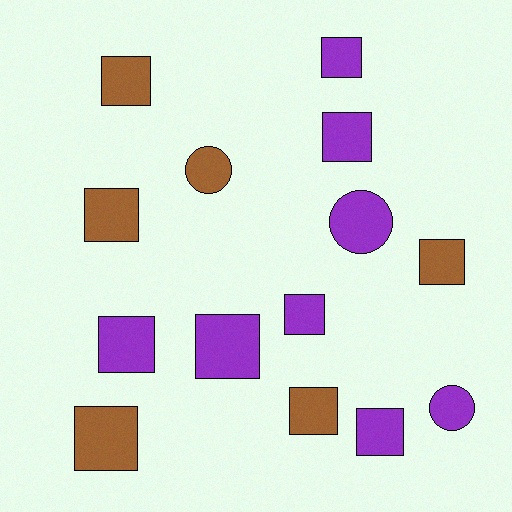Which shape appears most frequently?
Square, with 11 objects.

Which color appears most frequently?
Purple, with 8 objects.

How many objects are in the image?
There are 14 objects.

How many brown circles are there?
There is 1 brown circle.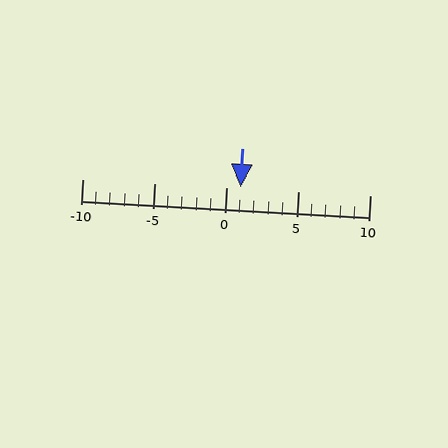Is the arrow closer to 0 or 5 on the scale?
The arrow is closer to 0.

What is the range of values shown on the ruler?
The ruler shows values from -10 to 10.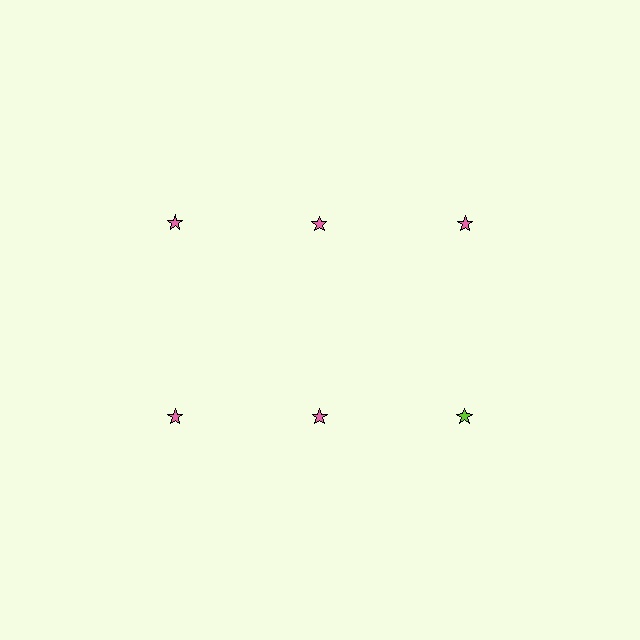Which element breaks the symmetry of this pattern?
The lime star in the second row, center column breaks the symmetry. All other shapes are pink stars.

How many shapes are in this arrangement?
There are 6 shapes arranged in a grid pattern.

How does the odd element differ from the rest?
It has a different color: lime instead of pink.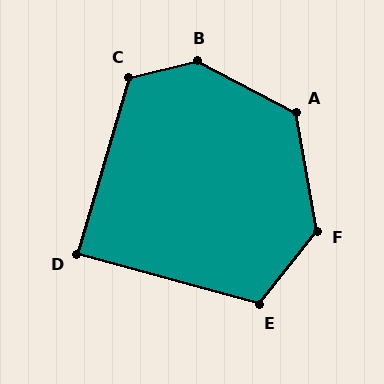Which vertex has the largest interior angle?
B, at approximately 139 degrees.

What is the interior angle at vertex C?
Approximately 120 degrees (obtuse).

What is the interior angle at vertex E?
Approximately 113 degrees (obtuse).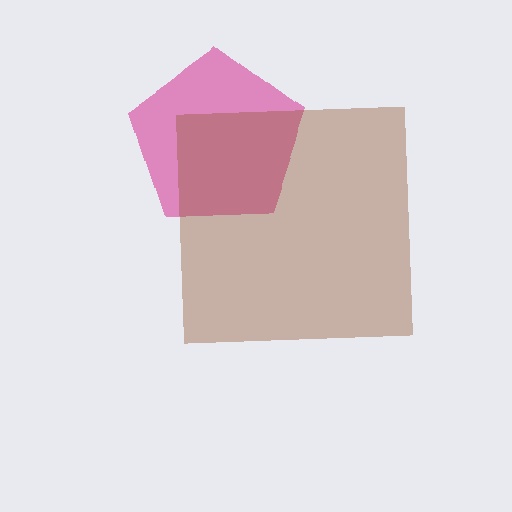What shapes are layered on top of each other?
The layered shapes are: a magenta pentagon, a brown square.